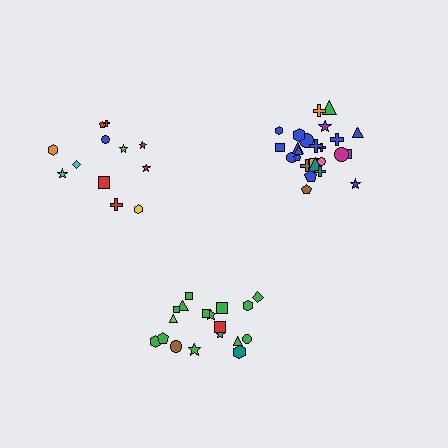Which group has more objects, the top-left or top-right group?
The top-right group.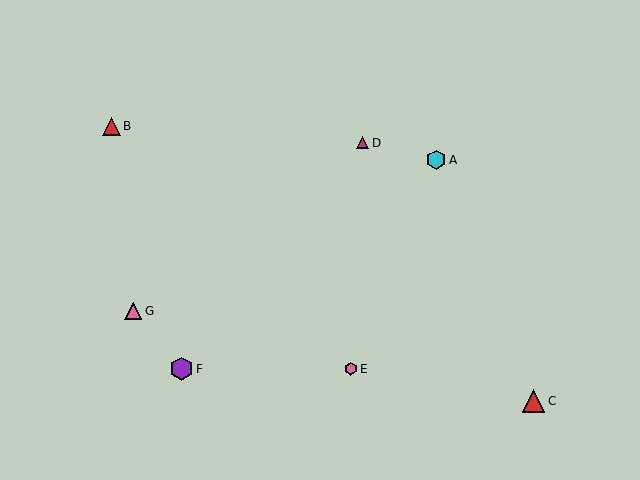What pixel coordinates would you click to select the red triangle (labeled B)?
Click at (111, 126) to select the red triangle B.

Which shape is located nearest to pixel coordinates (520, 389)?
The red triangle (labeled C) at (534, 401) is nearest to that location.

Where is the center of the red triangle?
The center of the red triangle is at (534, 401).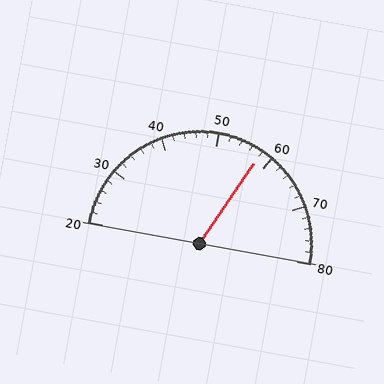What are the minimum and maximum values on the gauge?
The gauge ranges from 20 to 80.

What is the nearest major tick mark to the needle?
The nearest major tick mark is 60.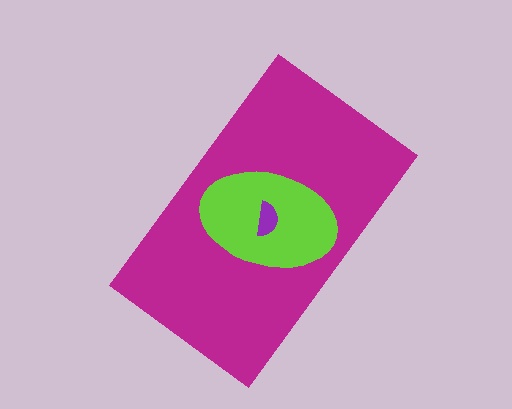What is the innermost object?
The purple semicircle.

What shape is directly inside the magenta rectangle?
The lime ellipse.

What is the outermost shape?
The magenta rectangle.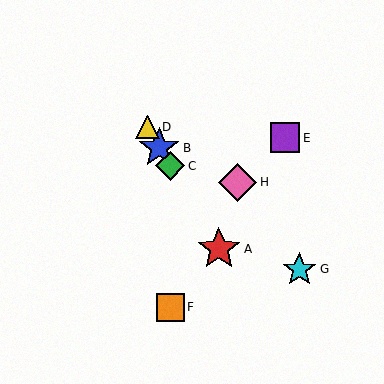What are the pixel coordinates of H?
Object H is at (237, 182).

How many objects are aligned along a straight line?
4 objects (A, B, C, D) are aligned along a straight line.